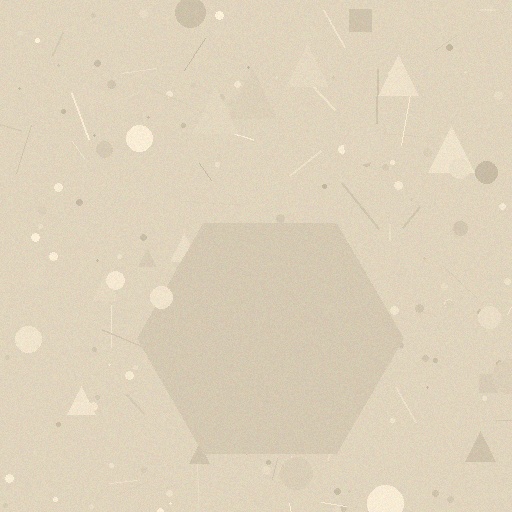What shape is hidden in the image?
A hexagon is hidden in the image.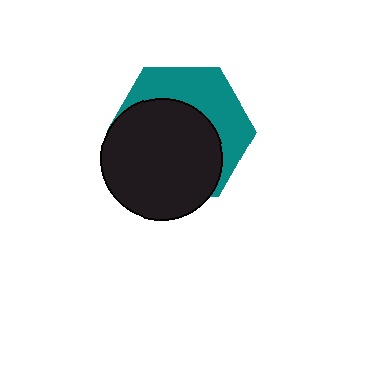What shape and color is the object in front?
The object in front is a black circle.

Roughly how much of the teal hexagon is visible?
A small part of it is visible (roughly 39%).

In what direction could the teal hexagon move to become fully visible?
The teal hexagon could move up. That would shift it out from behind the black circle entirely.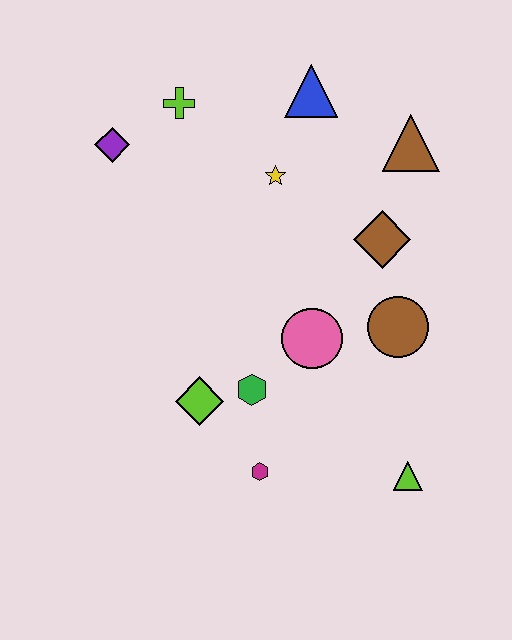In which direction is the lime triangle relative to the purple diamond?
The lime triangle is below the purple diamond.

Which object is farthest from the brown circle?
The purple diamond is farthest from the brown circle.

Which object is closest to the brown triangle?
The brown diamond is closest to the brown triangle.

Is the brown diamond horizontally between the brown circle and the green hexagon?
Yes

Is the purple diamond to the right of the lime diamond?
No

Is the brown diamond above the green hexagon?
Yes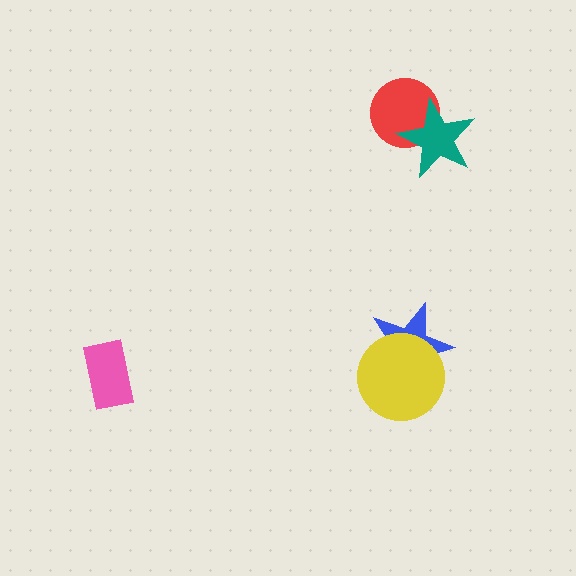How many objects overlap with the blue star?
1 object overlaps with the blue star.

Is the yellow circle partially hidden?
No, no other shape covers it.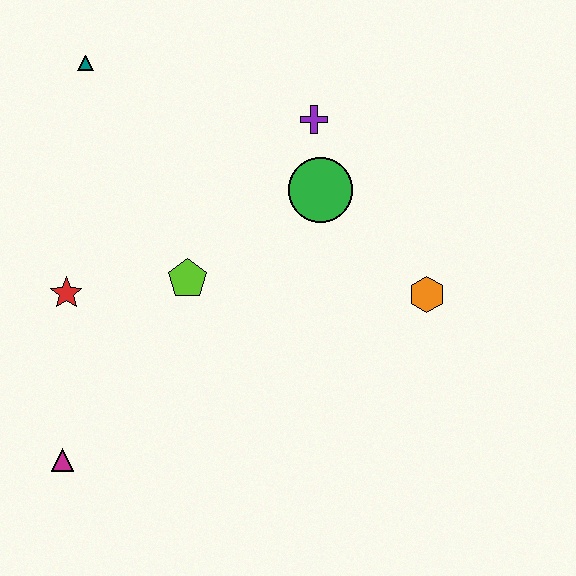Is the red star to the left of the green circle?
Yes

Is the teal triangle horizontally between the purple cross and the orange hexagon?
No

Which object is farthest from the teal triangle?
The orange hexagon is farthest from the teal triangle.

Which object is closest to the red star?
The lime pentagon is closest to the red star.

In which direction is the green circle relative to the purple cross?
The green circle is below the purple cross.